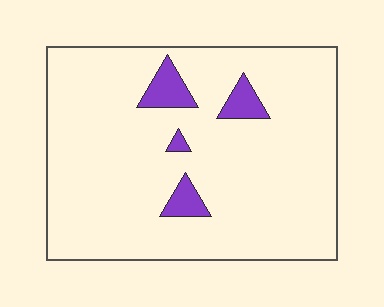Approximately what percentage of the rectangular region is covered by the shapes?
Approximately 5%.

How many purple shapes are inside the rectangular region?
4.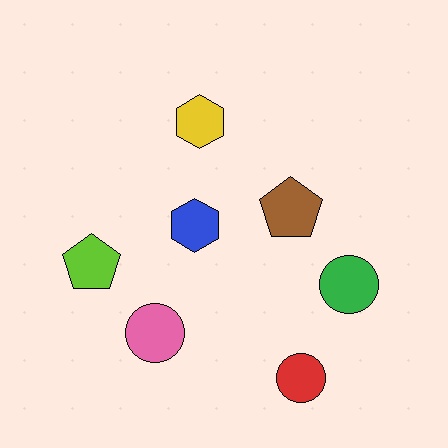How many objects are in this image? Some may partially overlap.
There are 7 objects.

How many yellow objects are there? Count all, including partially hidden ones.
There is 1 yellow object.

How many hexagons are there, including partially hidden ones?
There are 2 hexagons.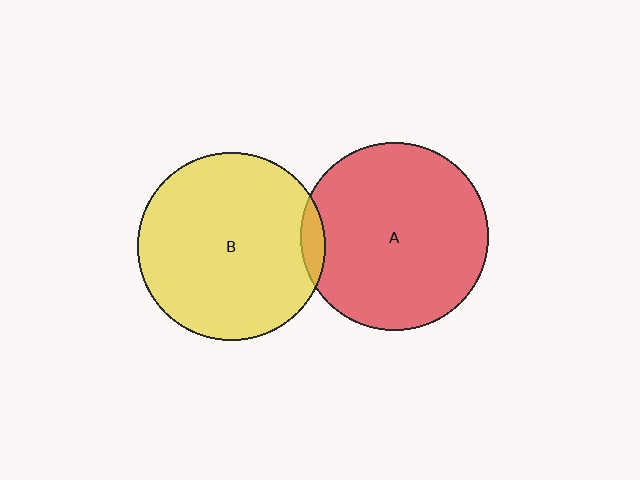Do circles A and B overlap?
Yes.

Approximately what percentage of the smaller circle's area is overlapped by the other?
Approximately 5%.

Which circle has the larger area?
Circle B (yellow).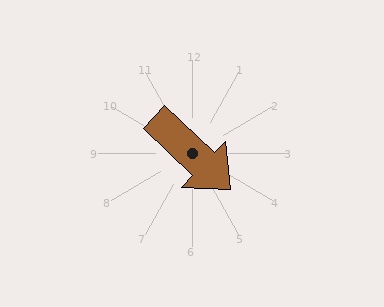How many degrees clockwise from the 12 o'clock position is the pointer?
Approximately 134 degrees.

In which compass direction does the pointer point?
Southeast.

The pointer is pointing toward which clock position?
Roughly 4 o'clock.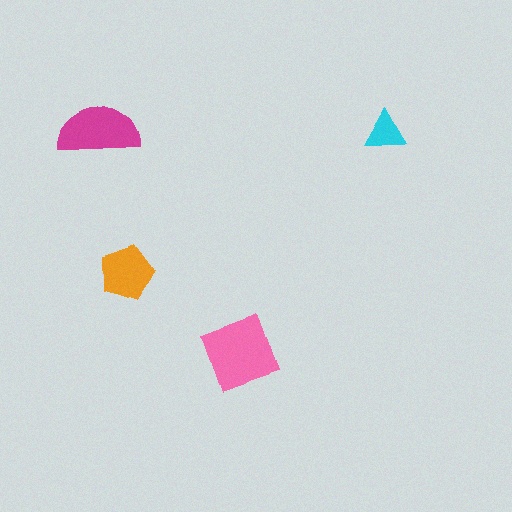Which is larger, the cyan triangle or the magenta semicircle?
The magenta semicircle.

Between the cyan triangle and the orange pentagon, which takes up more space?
The orange pentagon.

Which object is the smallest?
The cyan triangle.